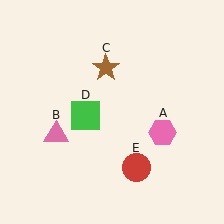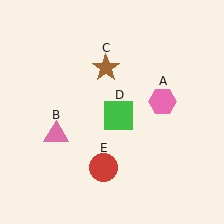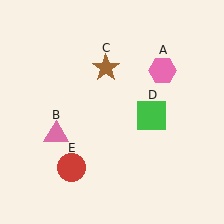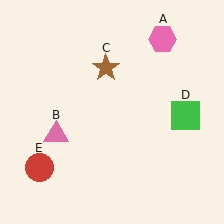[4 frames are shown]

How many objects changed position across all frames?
3 objects changed position: pink hexagon (object A), green square (object D), red circle (object E).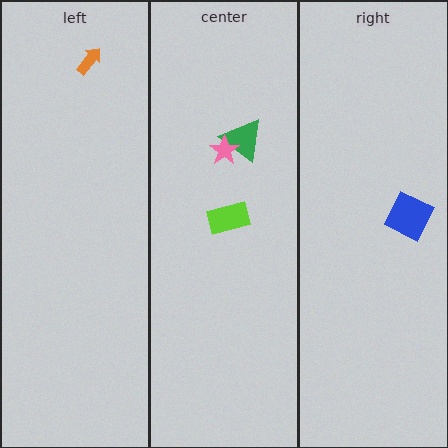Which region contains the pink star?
The center region.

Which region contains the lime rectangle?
The center region.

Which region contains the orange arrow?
The left region.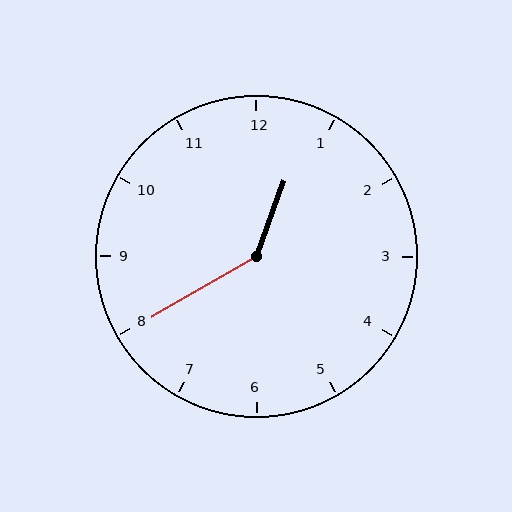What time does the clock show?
12:40.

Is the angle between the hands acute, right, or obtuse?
It is obtuse.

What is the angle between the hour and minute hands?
Approximately 140 degrees.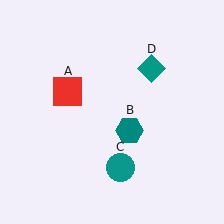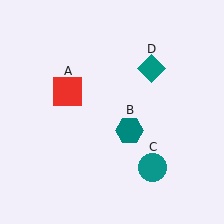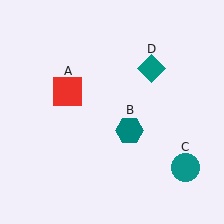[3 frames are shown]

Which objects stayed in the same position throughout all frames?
Red square (object A) and teal hexagon (object B) and teal diamond (object D) remained stationary.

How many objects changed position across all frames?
1 object changed position: teal circle (object C).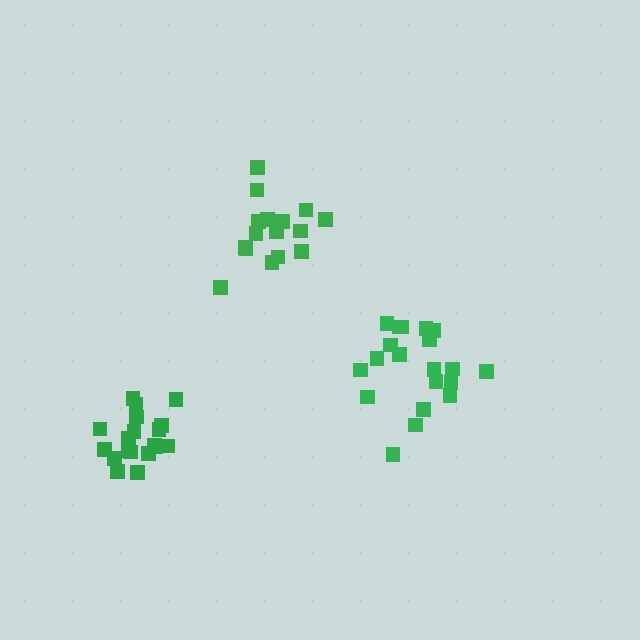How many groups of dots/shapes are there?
There are 3 groups.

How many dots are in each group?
Group 1: 16 dots, Group 2: 19 dots, Group 3: 20 dots (55 total).